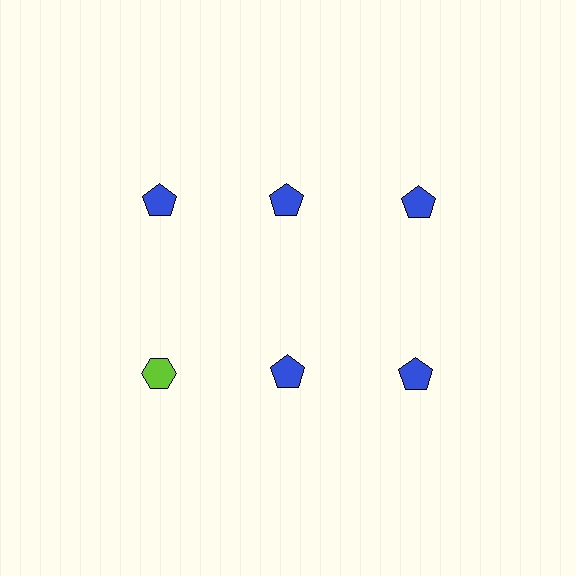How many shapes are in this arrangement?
There are 6 shapes arranged in a grid pattern.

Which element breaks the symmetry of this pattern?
The lime hexagon in the second row, leftmost column breaks the symmetry. All other shapes are blue pentagons.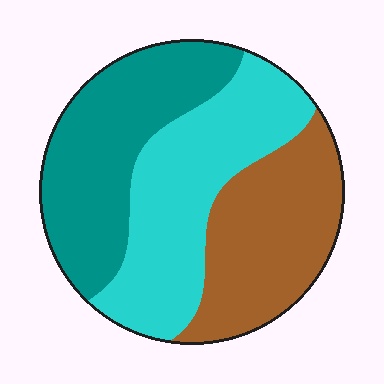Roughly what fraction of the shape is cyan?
Cyan takes up about three eighths (3/8) of the shape.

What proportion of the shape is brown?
Brown covers 30% of the shape.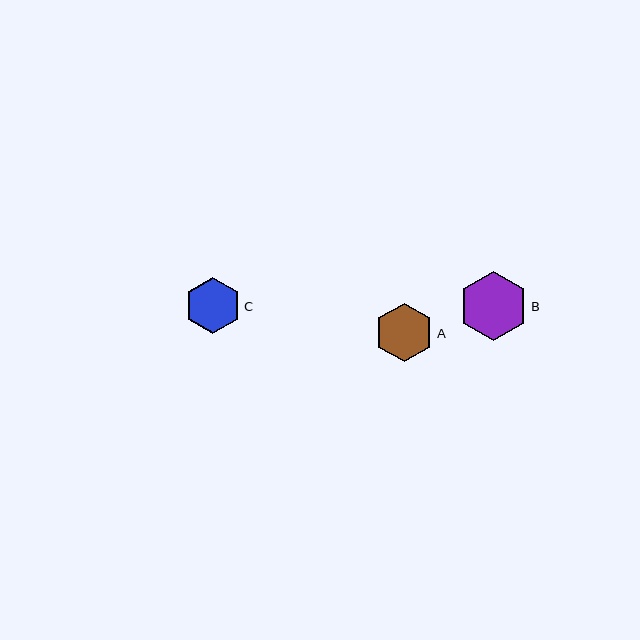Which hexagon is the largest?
Hexagon B is the largest with a size of approximately 69 pixels.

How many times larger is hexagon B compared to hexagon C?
Hexagon B is approximately 1.2 times the size of hexagon C.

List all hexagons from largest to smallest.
From largest to smallest: B, A, C.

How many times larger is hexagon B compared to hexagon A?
Hexagon B is approximately 1.2 times the size of hexagon A.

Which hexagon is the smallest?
Hexagon C is the smallest with a size of approximately 57 pixels.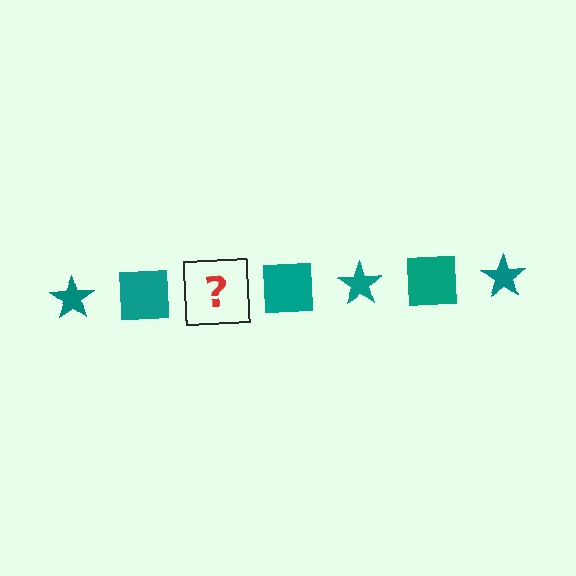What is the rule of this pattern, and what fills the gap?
The rule is that the pattern cycles through star, square shapes in teal. The gap should be filled with a teal star.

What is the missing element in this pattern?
The missing element is a teal star.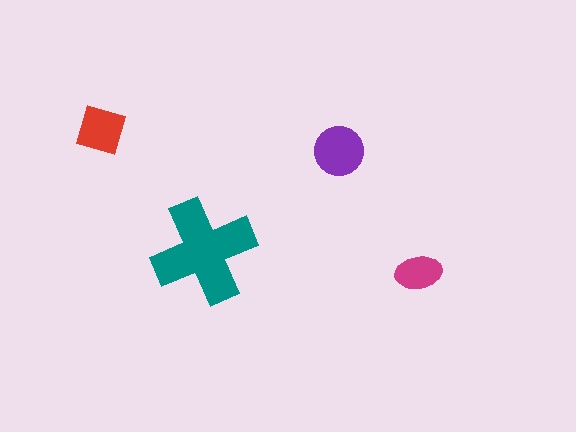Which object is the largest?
The teal cross.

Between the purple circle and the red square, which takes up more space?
The purple circle.